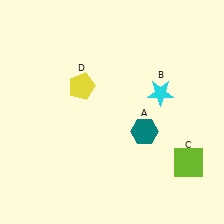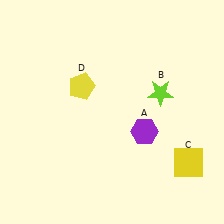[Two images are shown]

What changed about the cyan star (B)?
In Image 1, B is cyan. In Image 2, it changed to lime.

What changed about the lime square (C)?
In Image 1, C is lime. In Image 2, it changed to yellow.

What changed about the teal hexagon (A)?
In Image 1, A is teal. In Image 2, it changed to purple.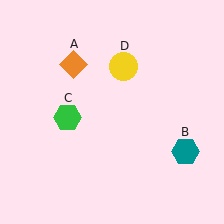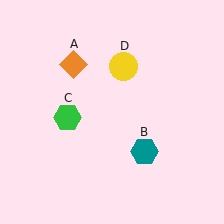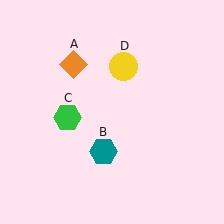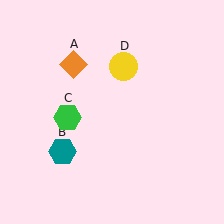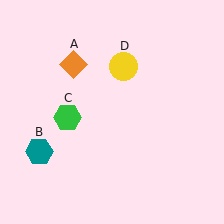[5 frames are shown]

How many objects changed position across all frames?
1 object changed position: teal hexagon (object B).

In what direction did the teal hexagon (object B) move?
The teal hexagon (object B) moved left.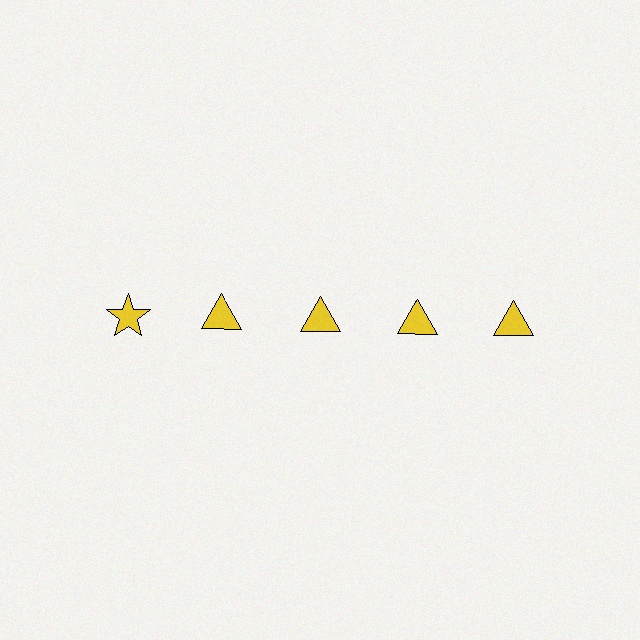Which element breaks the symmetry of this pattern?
The yellow star in the top row, leftmost column breaks the symmetry. All other shapes are yellow triangles.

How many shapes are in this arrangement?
There are 5 shapes arranged in a grid pattern.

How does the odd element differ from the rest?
It has a different shape: star instead of triangle.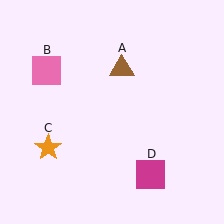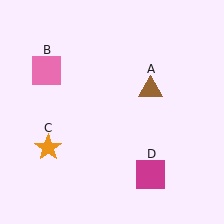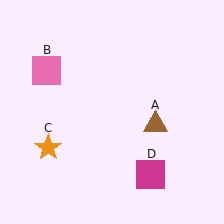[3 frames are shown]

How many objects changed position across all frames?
1 object changed position: brown triangle (object A).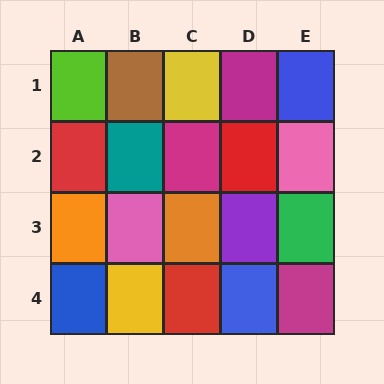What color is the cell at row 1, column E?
Blue.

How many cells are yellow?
2 cells are yellow.